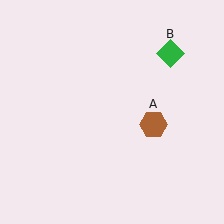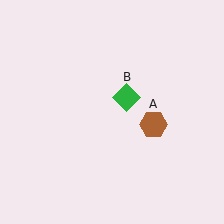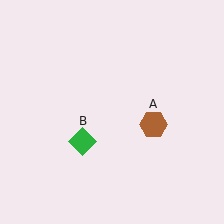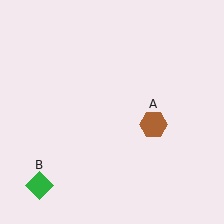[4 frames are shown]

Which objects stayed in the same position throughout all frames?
Brown hexagon (object A) remained stationary.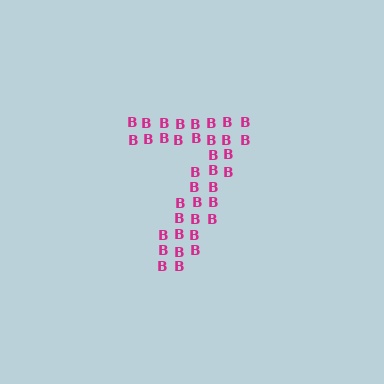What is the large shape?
The large shape is the digit 7.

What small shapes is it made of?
It is made of small letter B's.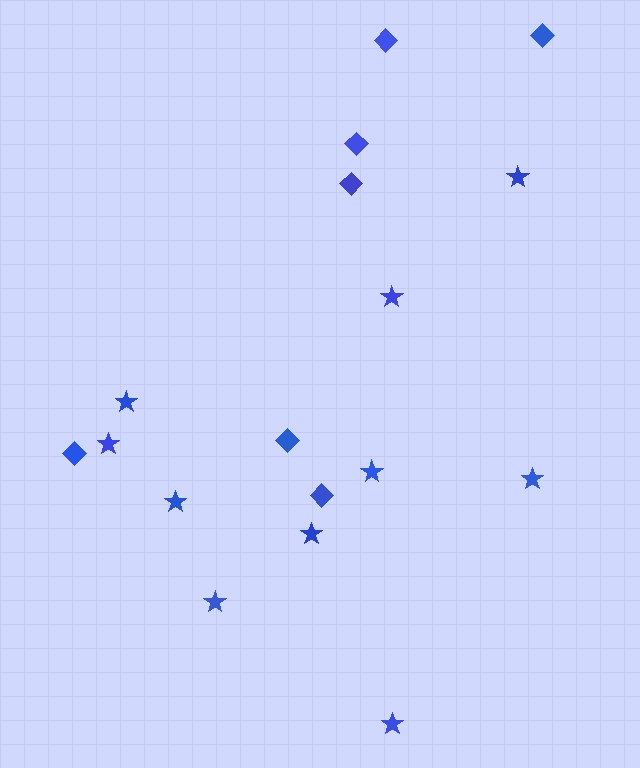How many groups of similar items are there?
There are 2 groups: one group of stars (10) and one group of diamonds (7).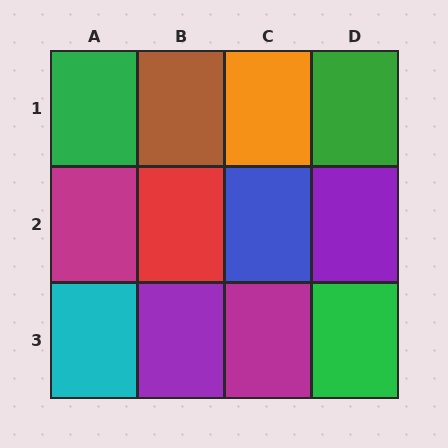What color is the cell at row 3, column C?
Magenta.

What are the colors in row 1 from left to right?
Green, brown, orange, green.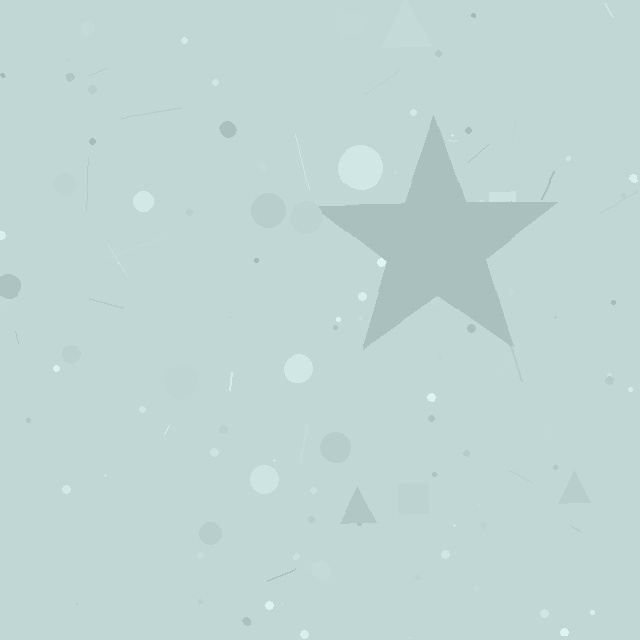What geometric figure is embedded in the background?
A star is embedded in the background.